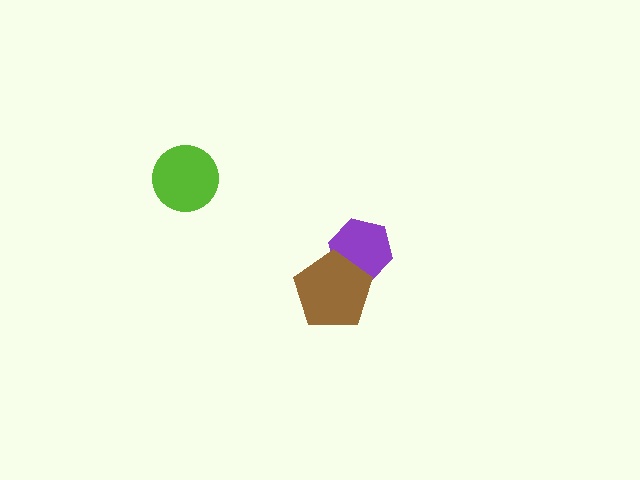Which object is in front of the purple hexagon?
The brown pentagon is in front of the purple hexagon.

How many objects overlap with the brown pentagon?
1 object overlaps with the brown pentagon.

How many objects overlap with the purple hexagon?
1 object overlaps with the purple hexagon.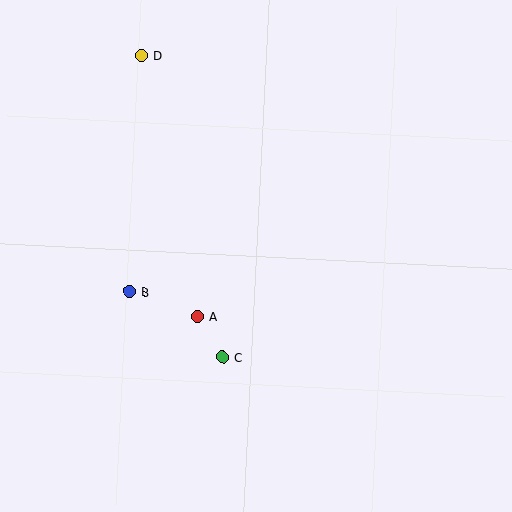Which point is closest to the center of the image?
Point A at (197, 316) is closest to the center.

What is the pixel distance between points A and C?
The distance between A and C is 48 pixels.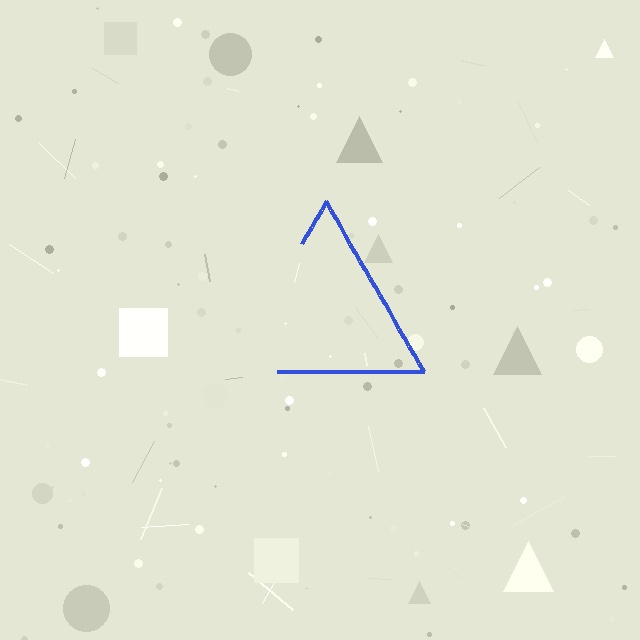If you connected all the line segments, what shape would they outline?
They would outline a triangle.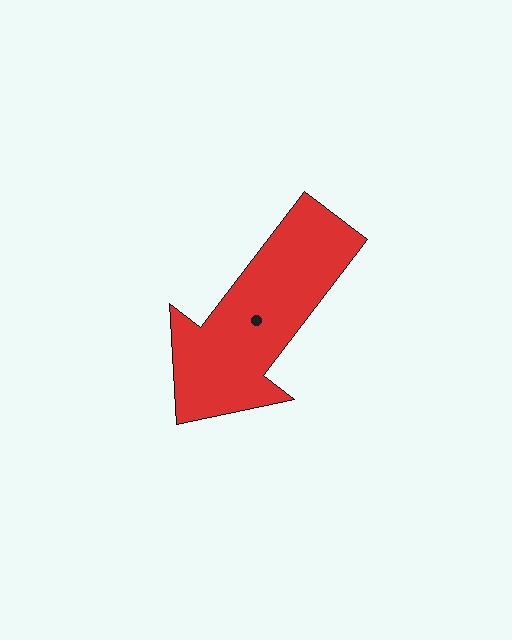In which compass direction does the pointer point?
Southwest.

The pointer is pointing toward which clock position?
Roughly 7 o'clock.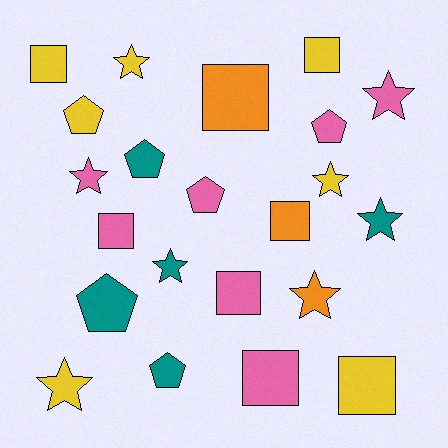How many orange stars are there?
There is 1 orange star.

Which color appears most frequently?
Pink, with 7 objects.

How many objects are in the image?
There are 22 objects.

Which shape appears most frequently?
Square, with 8 objects.